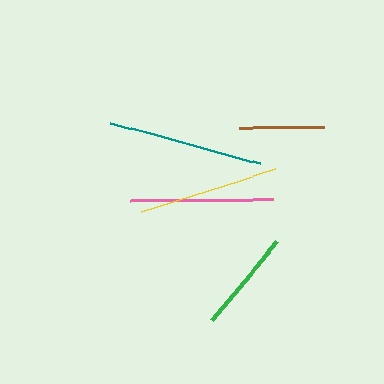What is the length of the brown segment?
The brown segment is approximately 84 pixels long.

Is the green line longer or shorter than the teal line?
The teal line is longer than the green line.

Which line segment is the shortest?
The brown line is the shortest at approximately 84 pixels.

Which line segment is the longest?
The teal line is the longest at approximately 155 pixels.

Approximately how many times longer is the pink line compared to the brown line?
The pink line is approximately 1.7 times the length of the brown line.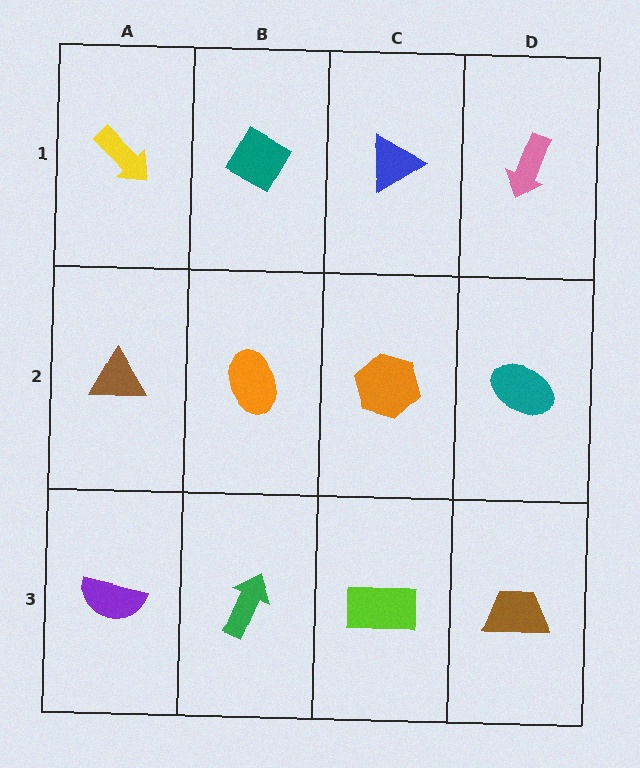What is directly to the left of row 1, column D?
A blue triangle.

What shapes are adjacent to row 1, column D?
A teal ellipse (row 2, column D), a blue triangle (row 1, column C).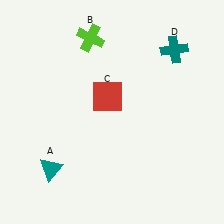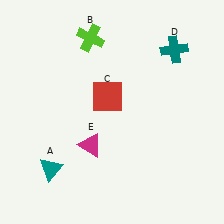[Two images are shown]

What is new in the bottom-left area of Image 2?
A magenta triangle (E) was added in the bottom-left area of Image 2.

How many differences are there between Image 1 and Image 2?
There is 1 difference between the two images.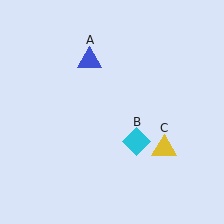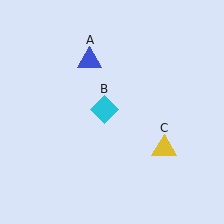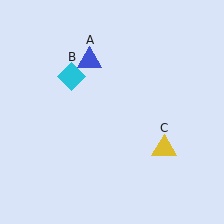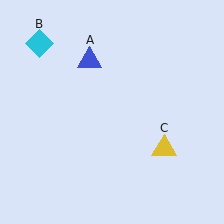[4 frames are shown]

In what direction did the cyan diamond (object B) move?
The cyan diamond (object B) moved up and to the left.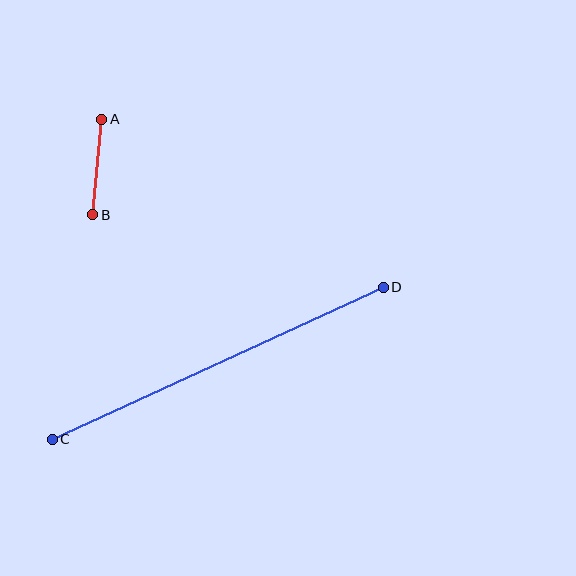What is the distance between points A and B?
The distance is approximately 96 pixels.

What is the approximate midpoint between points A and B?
The midpoint is at approximately (97, 167) pixels.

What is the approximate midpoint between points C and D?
The midpoint is at approximately (218, 363) pixels.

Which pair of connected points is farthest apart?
Points C and D are farthest apart.